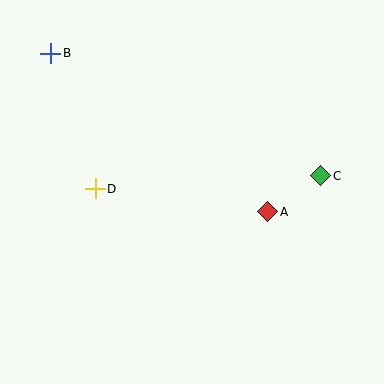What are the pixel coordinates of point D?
Point D is at (95, 189).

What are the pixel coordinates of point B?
Point B is at (51, 53).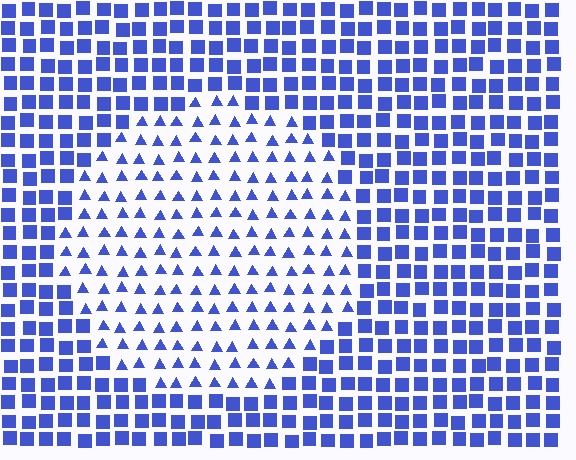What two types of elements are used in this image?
The image uses triangles inside the circle region and squares outside it.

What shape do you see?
I see a circle.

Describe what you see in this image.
The image is filled with small blue elements arranged in a uniform grid. A circle-shaped region contains triangles, while the surrounding area contains squares. The boundary is defined purely by the change in element shape.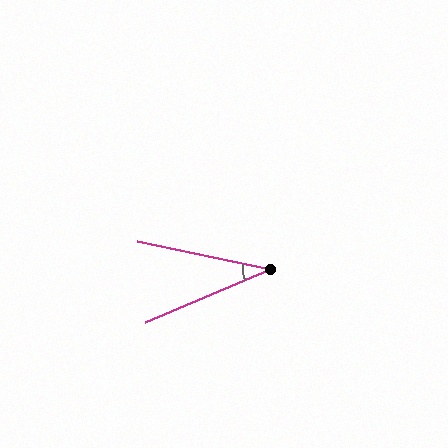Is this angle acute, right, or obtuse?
It is acute.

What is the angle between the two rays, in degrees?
Approximately 35 degrees.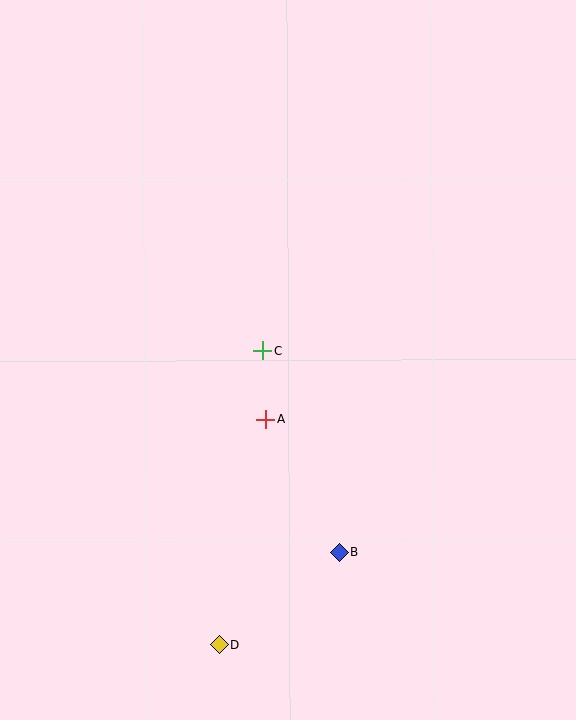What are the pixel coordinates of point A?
Point A is at (266, 420).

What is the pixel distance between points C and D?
The distance between C and D is 297 pixels.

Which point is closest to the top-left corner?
Point C is closest to the top-left corner.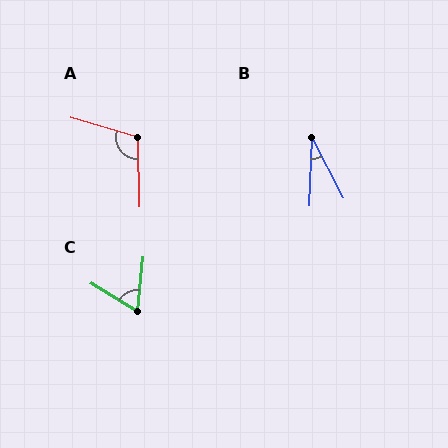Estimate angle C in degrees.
Approximately 65 degrees.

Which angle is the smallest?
B, at approximately 30 degrees.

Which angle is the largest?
A, at approximately 108 degrees.